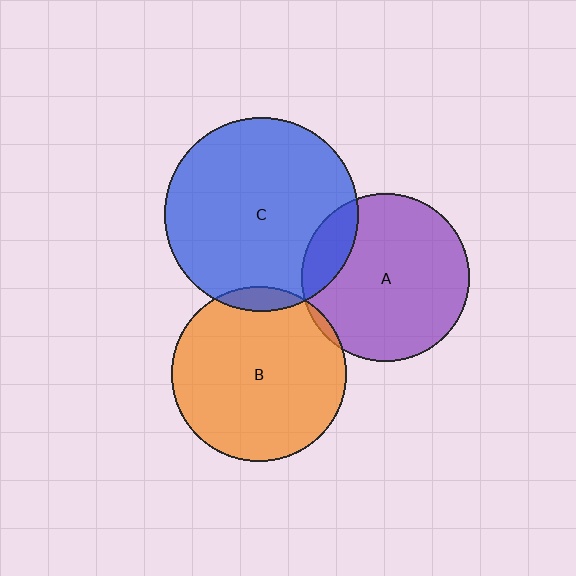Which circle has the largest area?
Circle C (blue).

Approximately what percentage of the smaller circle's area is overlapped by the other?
Approximately 5%.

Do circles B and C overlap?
Yes.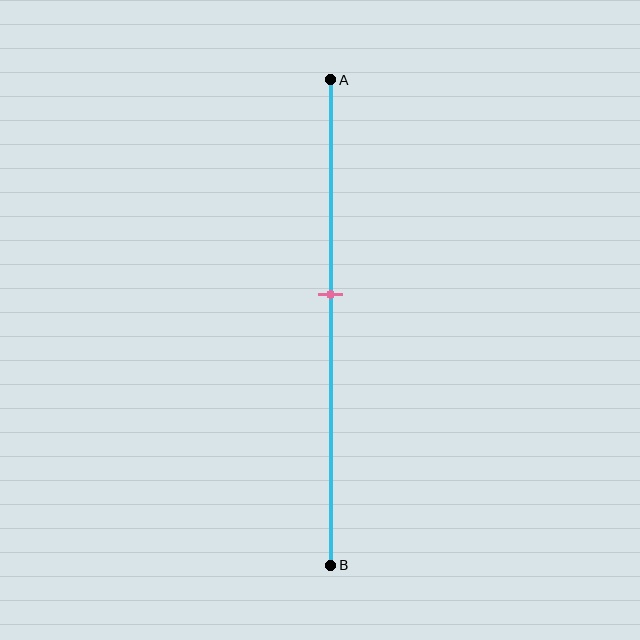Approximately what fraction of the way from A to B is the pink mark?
The pink mark is approximately 45% of the way from A to B.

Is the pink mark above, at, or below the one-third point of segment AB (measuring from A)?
The pink mark is below the one-third point of segment AB.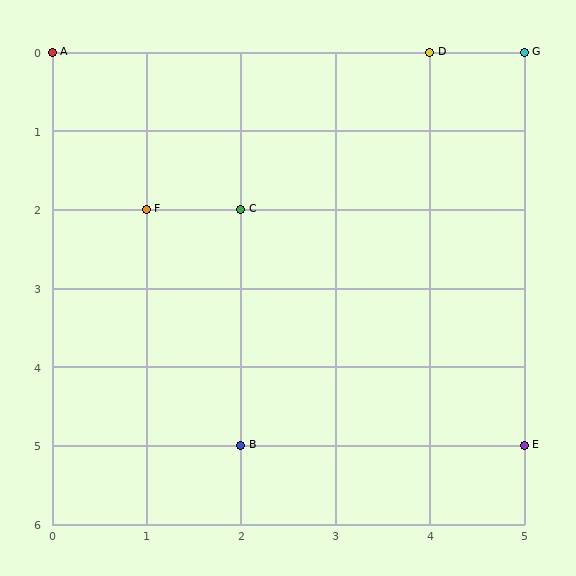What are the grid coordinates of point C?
Point C is at grid coordinates (2, 2).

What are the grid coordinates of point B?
Point B is at grid coordinates (2, 5).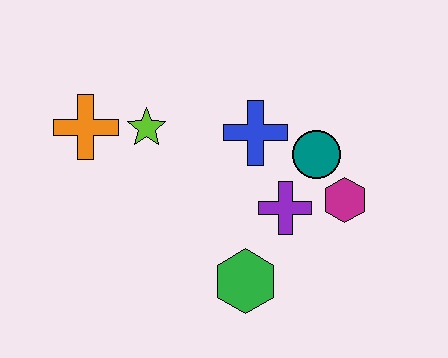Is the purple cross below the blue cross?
Yes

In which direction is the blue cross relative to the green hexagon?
The blue cross is above the green hexagon.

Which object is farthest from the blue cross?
The orange cross is farthest from the blue cross.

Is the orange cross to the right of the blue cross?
No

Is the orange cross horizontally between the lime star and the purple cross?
No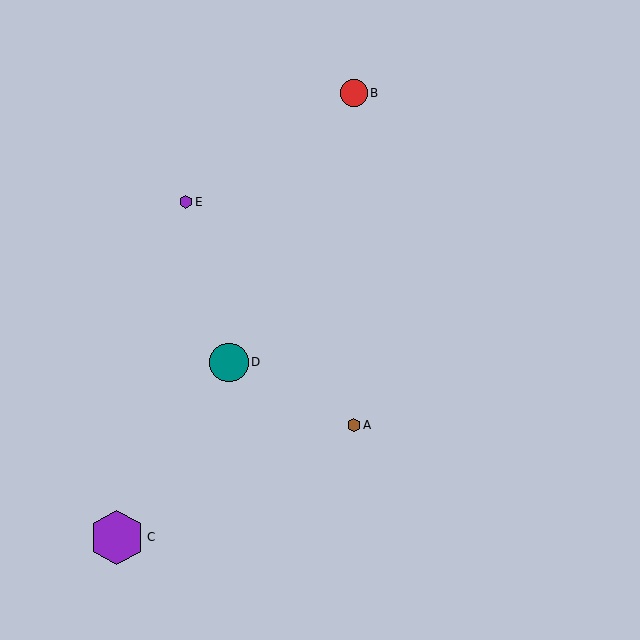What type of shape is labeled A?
Shape A is a brown hexagon.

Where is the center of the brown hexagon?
The center of the brown hexagon is at (354, 425).